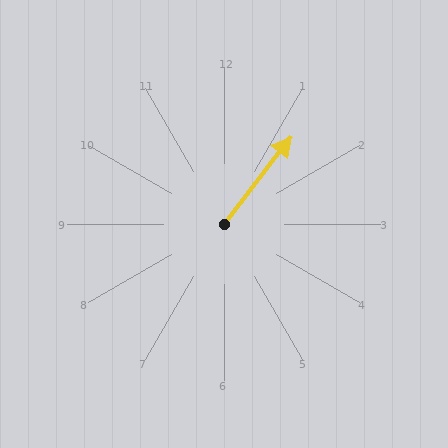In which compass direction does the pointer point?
Northeast.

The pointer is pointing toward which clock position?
Roughly 1 o'clock.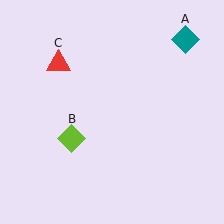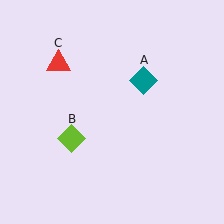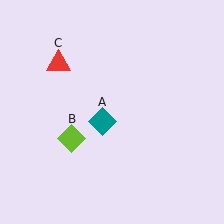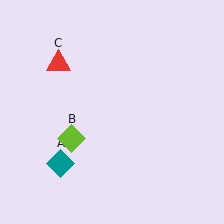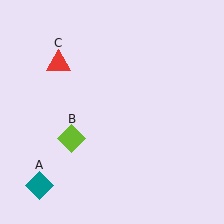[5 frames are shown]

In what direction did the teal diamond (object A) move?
The teal diamond (object A) moved down and to the left.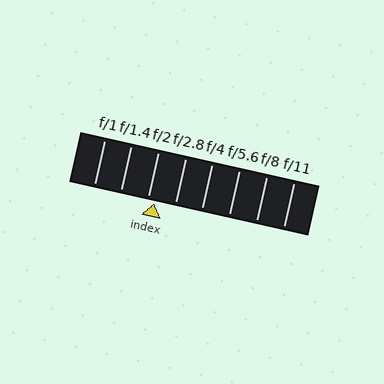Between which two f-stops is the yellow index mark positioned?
The index mark is between f/2 and f/2.8.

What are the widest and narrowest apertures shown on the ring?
The widest aperture shown is f/1 and the narrowest is f/11.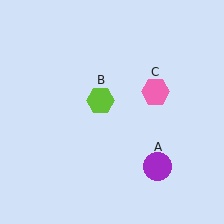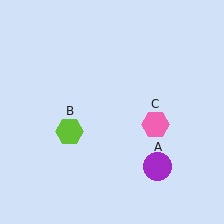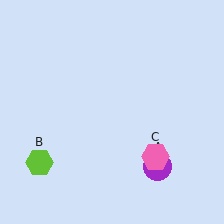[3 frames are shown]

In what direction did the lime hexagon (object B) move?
The lime hexagon (object B) moved down and to the left.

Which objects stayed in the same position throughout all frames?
Purple circle (object A) remained stationary.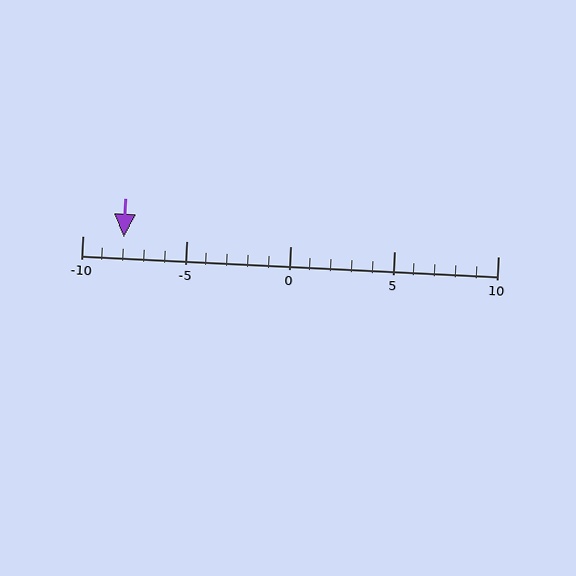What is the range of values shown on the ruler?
The ruler shows values from -10 to 10.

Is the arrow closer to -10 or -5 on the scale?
The arrow is closer to -10.